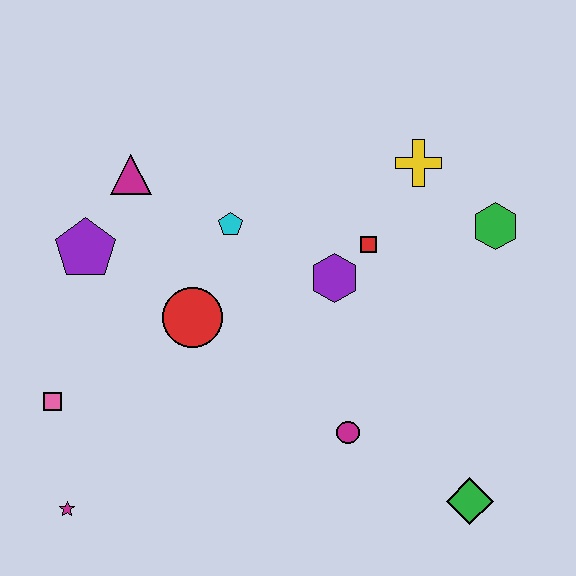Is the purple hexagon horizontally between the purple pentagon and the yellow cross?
Yes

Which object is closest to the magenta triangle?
The purple pentagon is closest to the magenta triangle.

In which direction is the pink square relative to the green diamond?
The pink square is to the left of the green diamond.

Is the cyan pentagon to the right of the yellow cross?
No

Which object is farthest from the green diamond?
The magenta triangle is farthest from the green diamond.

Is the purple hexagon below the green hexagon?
Yes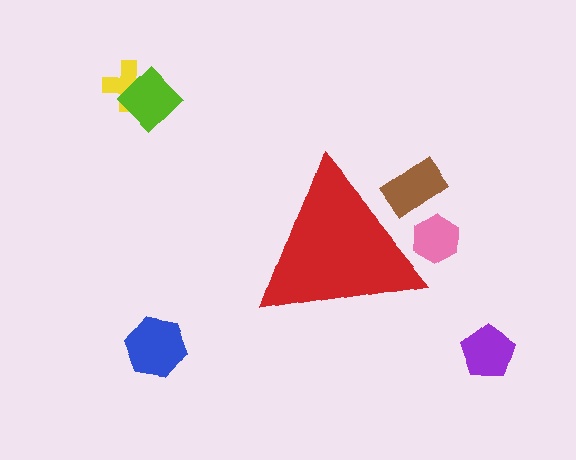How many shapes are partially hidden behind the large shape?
2 shapes are partially hidden.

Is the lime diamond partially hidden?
No, the lime diamond is fully visible.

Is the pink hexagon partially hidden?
Yes, the pink hexagon is partially hidden behind the red triangle.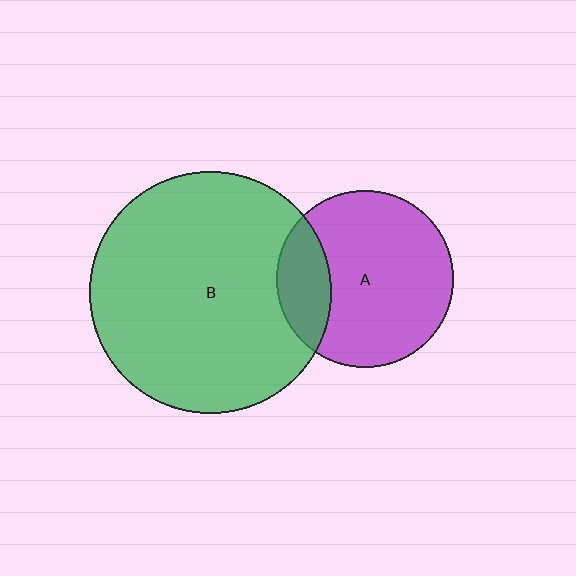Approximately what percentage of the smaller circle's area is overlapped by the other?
Approximately 20%.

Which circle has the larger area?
Circle B (green).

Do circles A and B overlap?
Yes.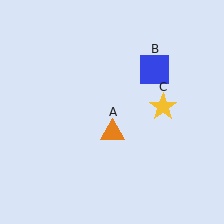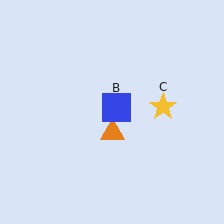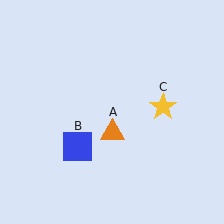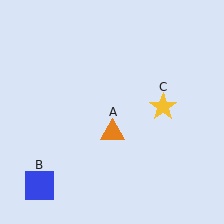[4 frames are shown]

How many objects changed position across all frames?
1 object changed position: blue square (object B).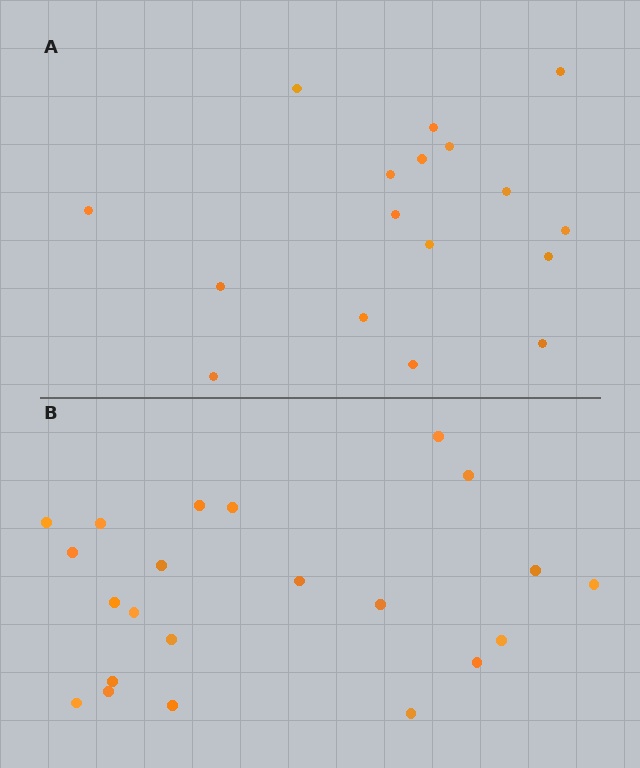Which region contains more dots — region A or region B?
Region B (the bottom region) has more dots.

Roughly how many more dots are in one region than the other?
Region B has about 5 more dots than region A.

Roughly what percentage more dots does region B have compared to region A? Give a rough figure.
About 30% more.